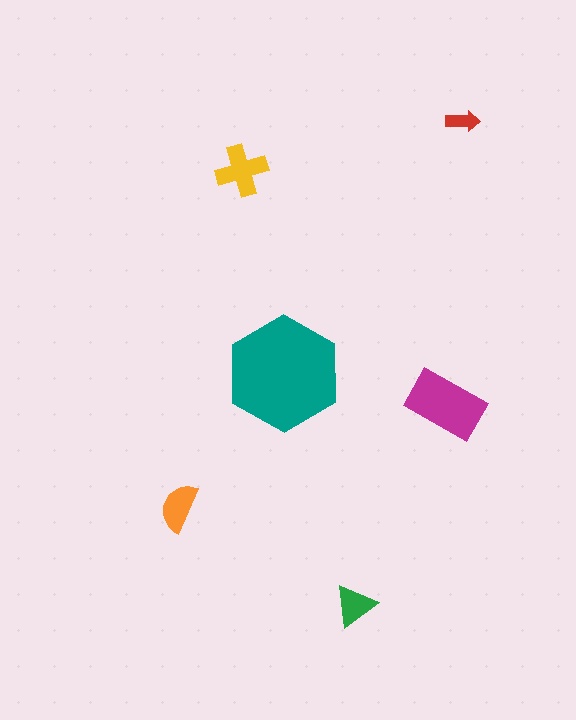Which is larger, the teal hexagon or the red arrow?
The teal hexagon.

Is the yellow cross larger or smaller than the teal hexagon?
Smaller.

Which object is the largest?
The teal hexagon.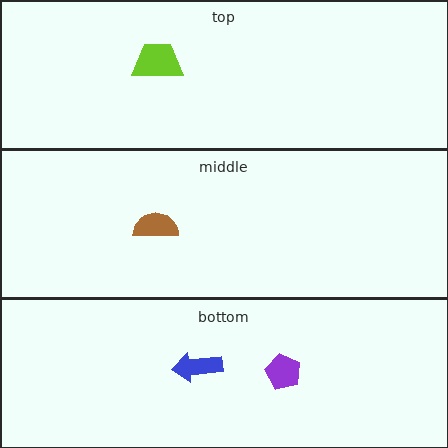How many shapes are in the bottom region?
2.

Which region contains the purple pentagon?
The bottom region.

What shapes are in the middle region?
The brown semicircle.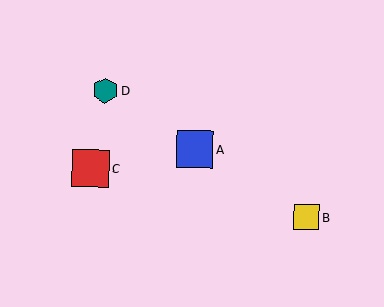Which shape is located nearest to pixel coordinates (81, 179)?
The red square (labeled C) at (90, 169) is nearest to that location.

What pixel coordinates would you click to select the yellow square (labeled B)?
Click at (306, 217) to select the yellow square B.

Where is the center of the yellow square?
The center of the yellow square is at (306, 217).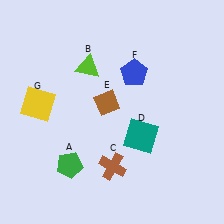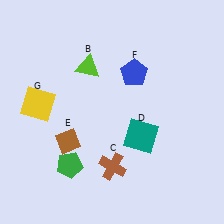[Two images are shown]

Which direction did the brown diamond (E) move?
The brown diamond (E) moved left.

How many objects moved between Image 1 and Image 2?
1 object moved between the two images.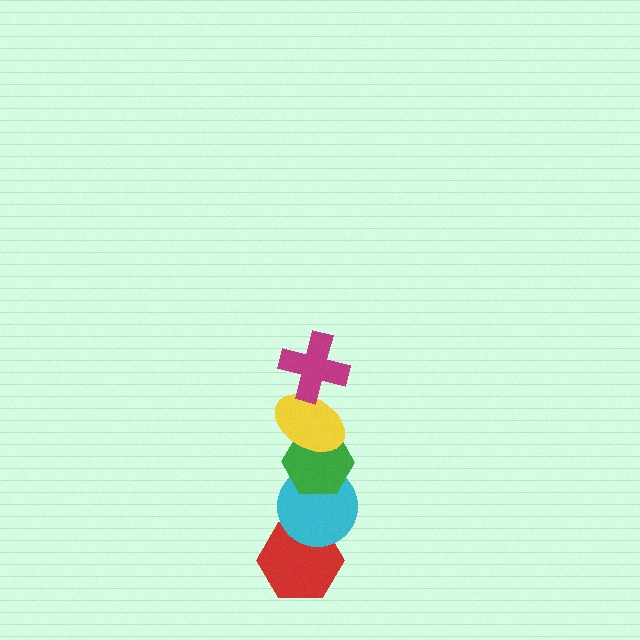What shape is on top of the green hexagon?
The yellow ellipse is on top of the green hexagon.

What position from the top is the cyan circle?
The cyan circle is 4th from the top.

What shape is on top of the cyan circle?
The green hexagon is on top of the cyan circle.